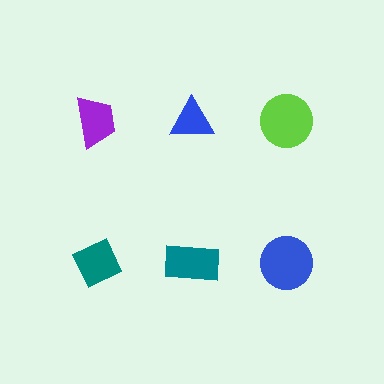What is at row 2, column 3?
A blue circle.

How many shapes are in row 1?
3 shapes.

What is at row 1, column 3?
A lime circle.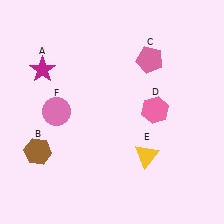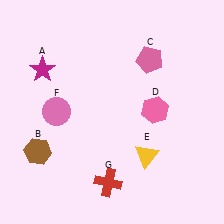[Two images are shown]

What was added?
A red cross (G) was added in Image 2.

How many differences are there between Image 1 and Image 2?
There is 1 difference between the two images.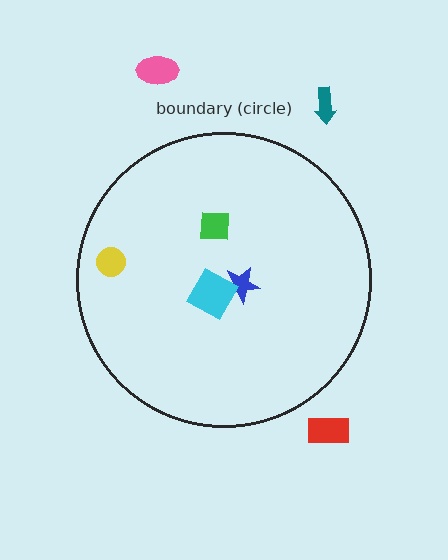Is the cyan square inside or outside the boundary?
Inside.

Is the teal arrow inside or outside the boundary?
Outside.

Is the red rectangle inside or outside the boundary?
Outside.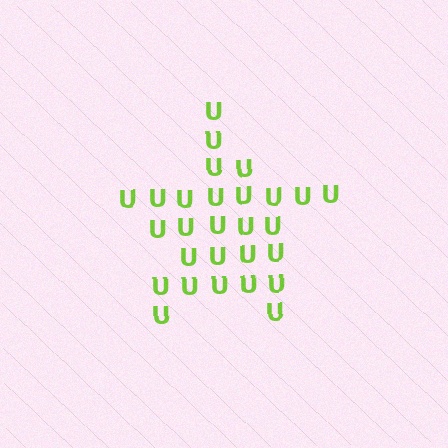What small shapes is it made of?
It is made of small letter U's.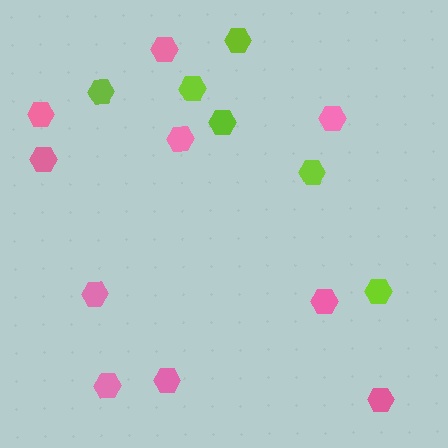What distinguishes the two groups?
There are 2 groups: one group of pink hexagons (10) and one group of lime hexagons (6).